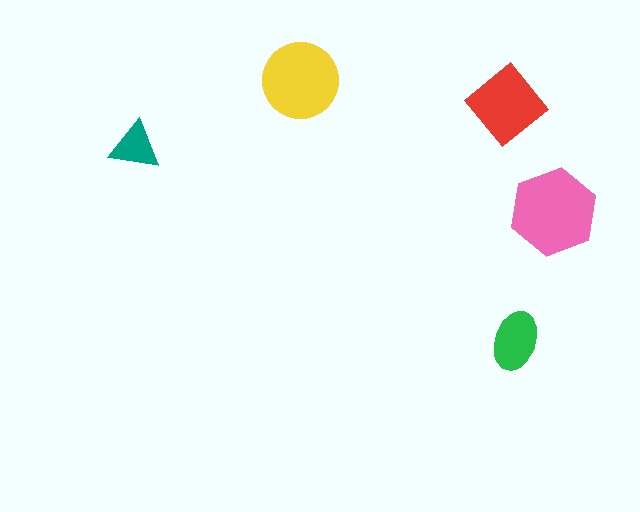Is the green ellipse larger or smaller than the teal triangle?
Larger.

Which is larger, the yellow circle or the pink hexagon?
The pink hexagon.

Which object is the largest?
The pink hexagon.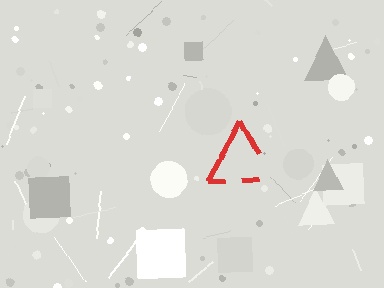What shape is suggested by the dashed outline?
The dashed outline suggests a triangle.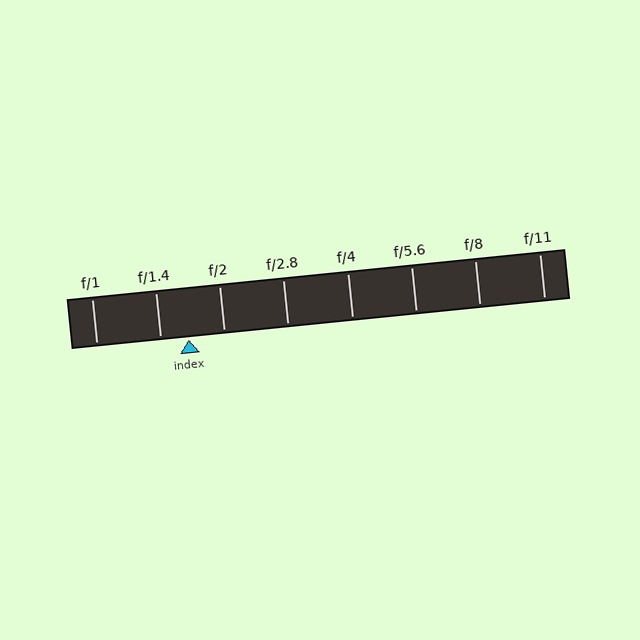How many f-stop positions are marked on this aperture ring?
There are 8 f-stop positions marked.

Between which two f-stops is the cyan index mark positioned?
The index mark is between f/1.4 and f/2.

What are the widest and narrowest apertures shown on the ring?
The widest aperture shown is f/1 and the narrowest is f/11.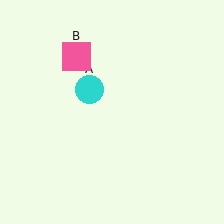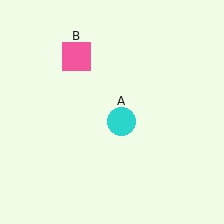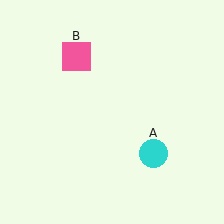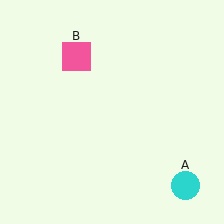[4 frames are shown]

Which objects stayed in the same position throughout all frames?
Pink square (object B) remained stationary.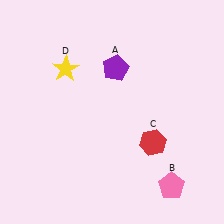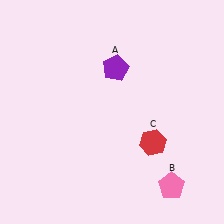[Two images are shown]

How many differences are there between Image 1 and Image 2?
There is 1 difference between the two images.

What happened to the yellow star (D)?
The yellow star (D) was removed in Image 2. It was in the top-left area of Image 1.